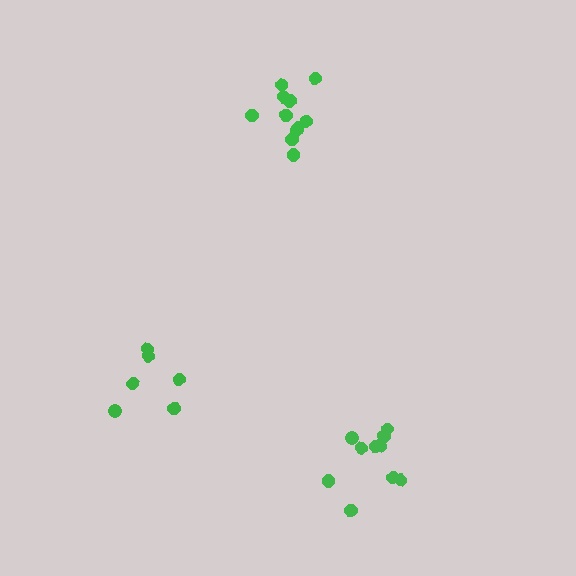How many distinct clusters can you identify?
There are 3 distinct clusters.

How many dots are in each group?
Group 1: 11 dots, Group 2: 10 dots, Group 3: 6 dots (27 total).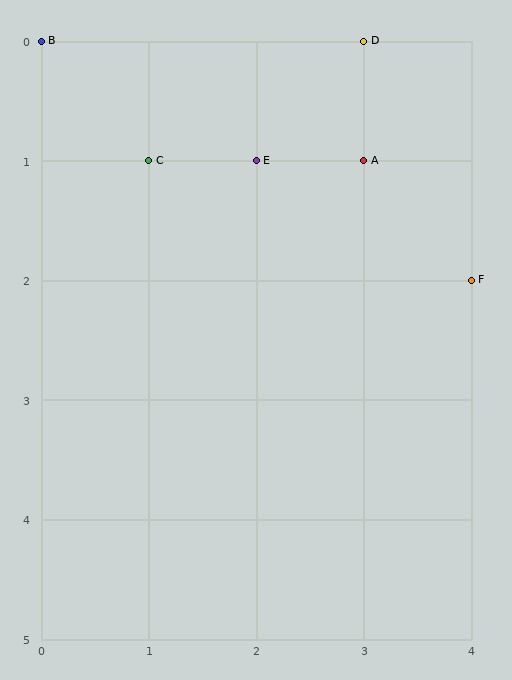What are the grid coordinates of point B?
Point B is at grid coordinates (0, 0).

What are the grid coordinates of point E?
Point E is at grid coordinates (2, 1).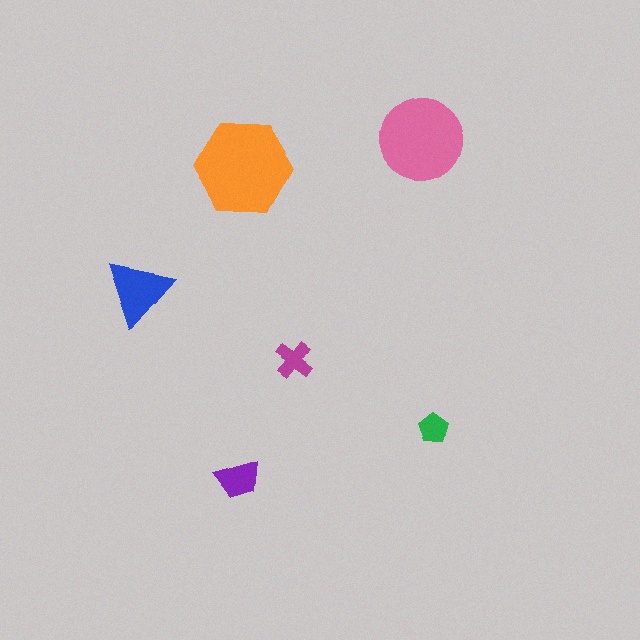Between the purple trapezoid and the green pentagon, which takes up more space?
The purple trapezoid.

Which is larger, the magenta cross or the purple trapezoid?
The purple trapezoid.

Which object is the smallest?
The green pentagon.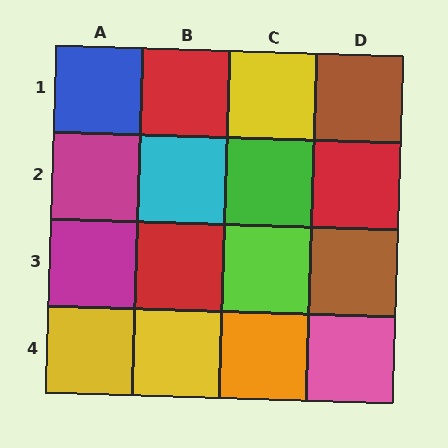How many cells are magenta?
2 cells are magenta.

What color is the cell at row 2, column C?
Green.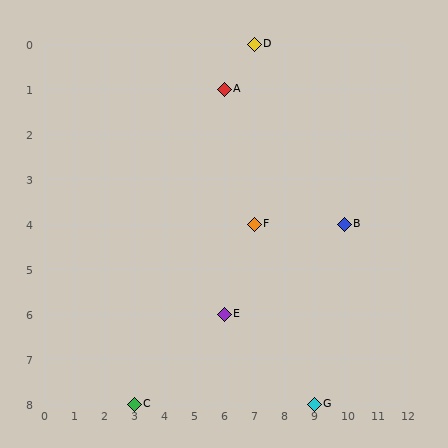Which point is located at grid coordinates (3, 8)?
Point C is at (3, 8).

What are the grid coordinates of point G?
Point G is at grid coordinates (9, 8).